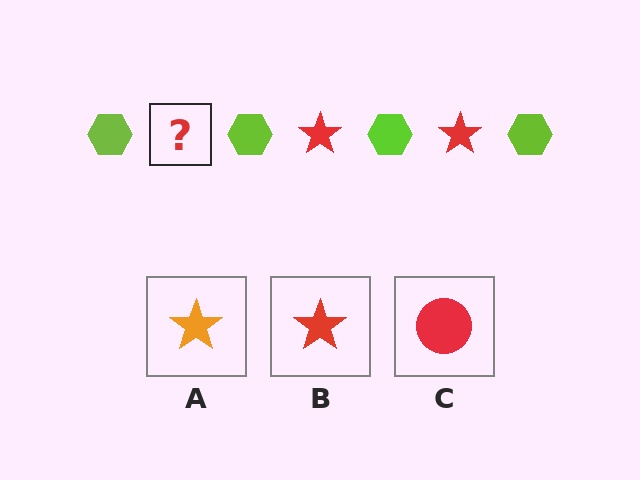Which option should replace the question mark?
Option B.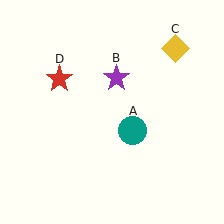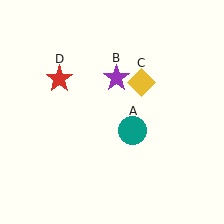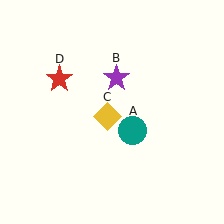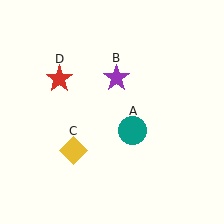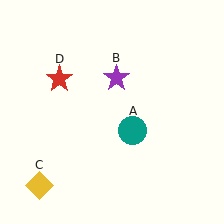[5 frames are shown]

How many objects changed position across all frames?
1 object changed position: yellow diamond (object C).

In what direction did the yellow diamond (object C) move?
The yellow diamond (object C) moved down and to the left.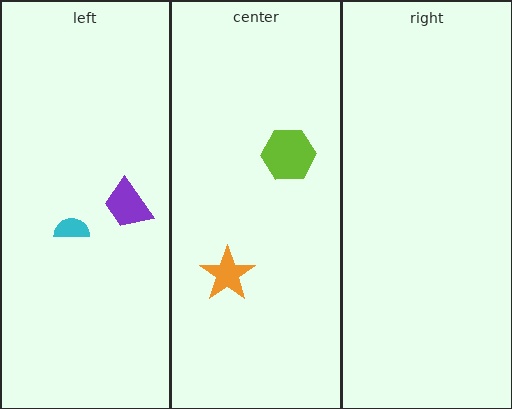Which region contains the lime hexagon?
The center region.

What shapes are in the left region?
The cyan semicircle, the purple trapezoid.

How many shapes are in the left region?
2.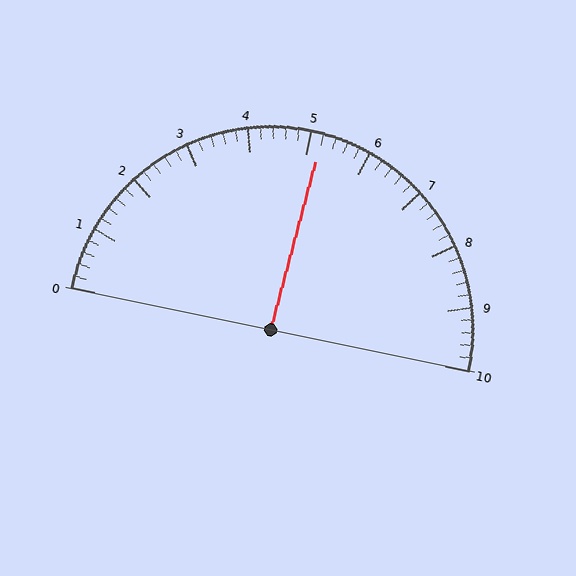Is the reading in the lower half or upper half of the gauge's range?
The reading is in the upper half of the range (0 to 10).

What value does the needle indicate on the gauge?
The needle indicates approximately 5.2.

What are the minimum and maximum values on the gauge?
The gauge ranges from 0 to 10.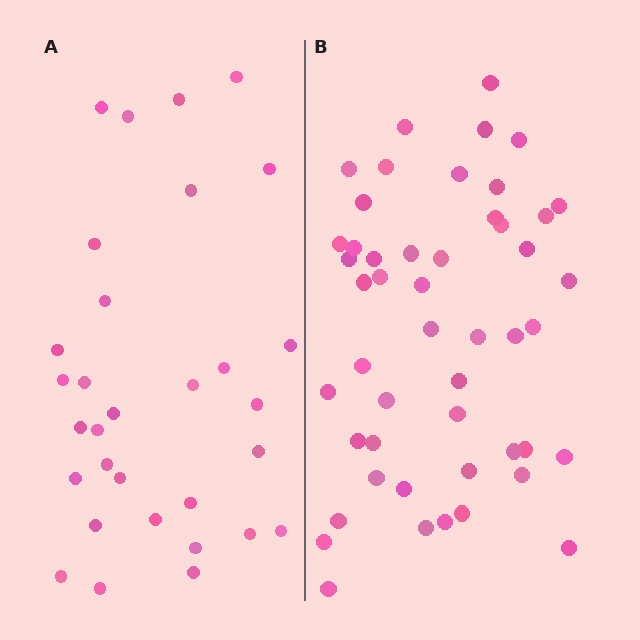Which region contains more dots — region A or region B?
Region B (the right region) has more dots.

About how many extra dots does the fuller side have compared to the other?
Region B has approximately 20 more dots than region A.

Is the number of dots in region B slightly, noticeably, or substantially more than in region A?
Region B has substantially more. The ratio is roughly 1.6 to 1.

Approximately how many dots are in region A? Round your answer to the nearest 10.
About 30 dots. (The exact count is 31, which rounds to 30.)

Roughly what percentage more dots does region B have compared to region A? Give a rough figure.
About 60% more.